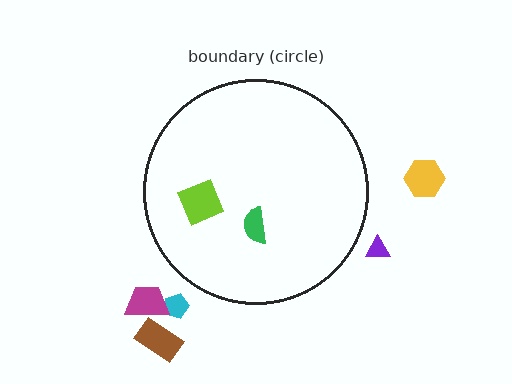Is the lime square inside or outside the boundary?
Inside.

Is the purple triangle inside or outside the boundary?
Outside.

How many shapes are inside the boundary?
2 inside, 5 outside.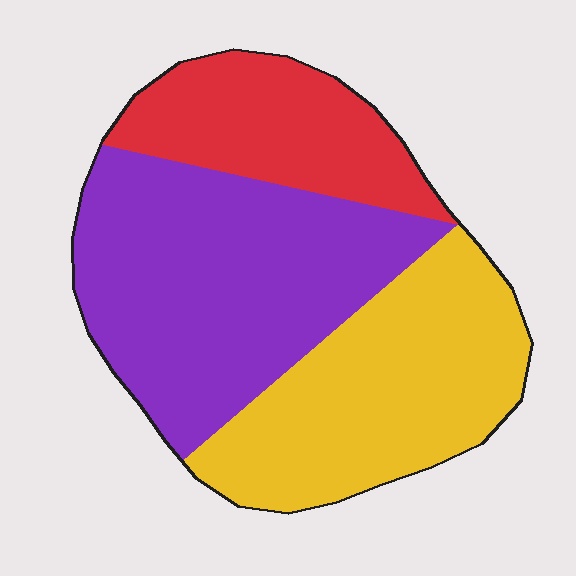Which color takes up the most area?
Purple, at roughly 45%.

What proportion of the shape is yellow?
Yellow takes up about one third (1/3) of the shape.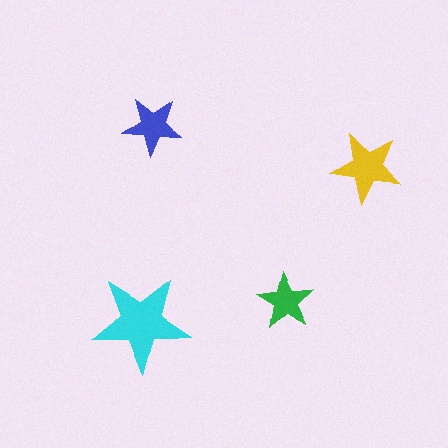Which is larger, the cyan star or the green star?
The cyan one.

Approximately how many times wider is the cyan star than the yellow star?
About 1.5 times wider.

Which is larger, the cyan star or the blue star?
The cyan one.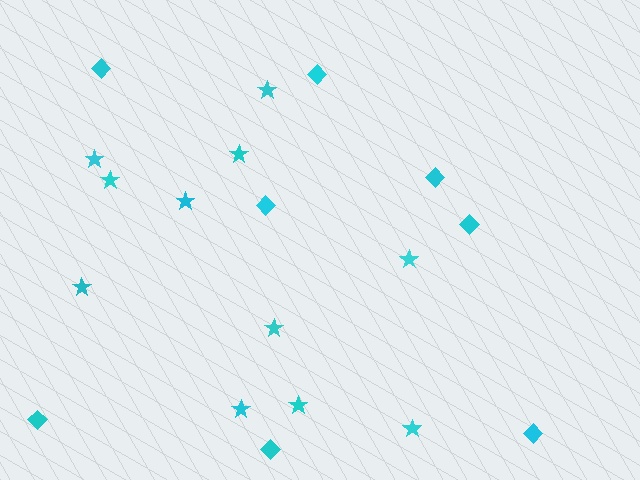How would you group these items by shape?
There are 2 groups: one group of diamonds (8) and one group of stars (11).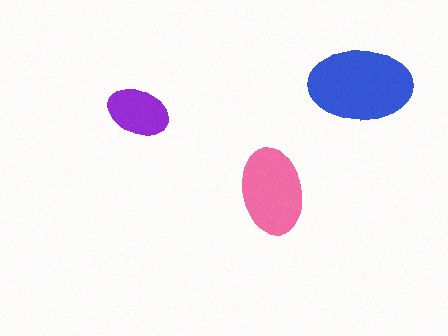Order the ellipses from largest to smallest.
the blue one, the pink one, the purple one.